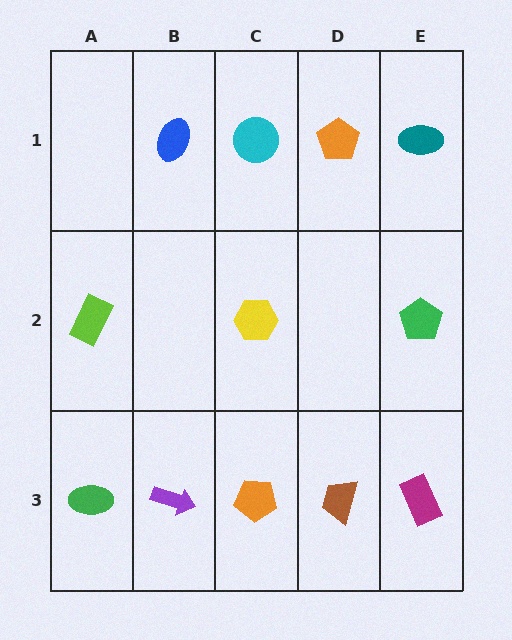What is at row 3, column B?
A purple arrow.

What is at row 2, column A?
A lime rectangle.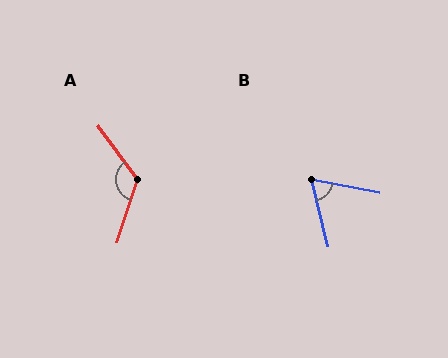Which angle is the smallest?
B, at approximately 65 degrees.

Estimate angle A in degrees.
Approximately 126 degrees.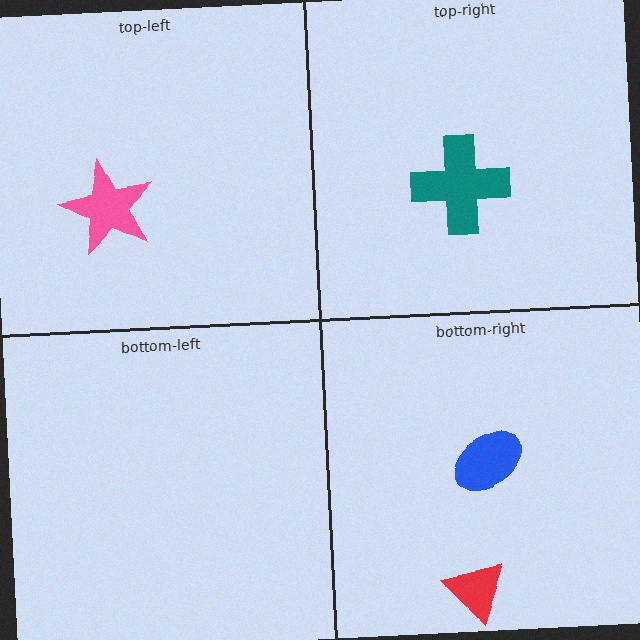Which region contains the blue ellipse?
The bottom-right region.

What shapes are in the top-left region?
The pink star.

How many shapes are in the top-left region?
1.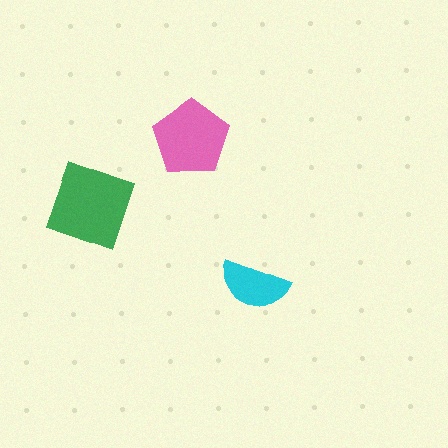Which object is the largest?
The green square.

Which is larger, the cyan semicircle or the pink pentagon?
The pink pentagon.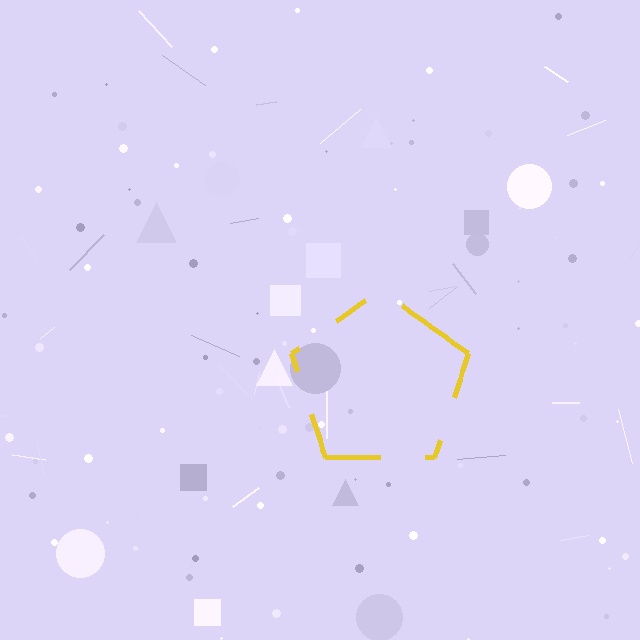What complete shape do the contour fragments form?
The contour fragments form a pentagon.